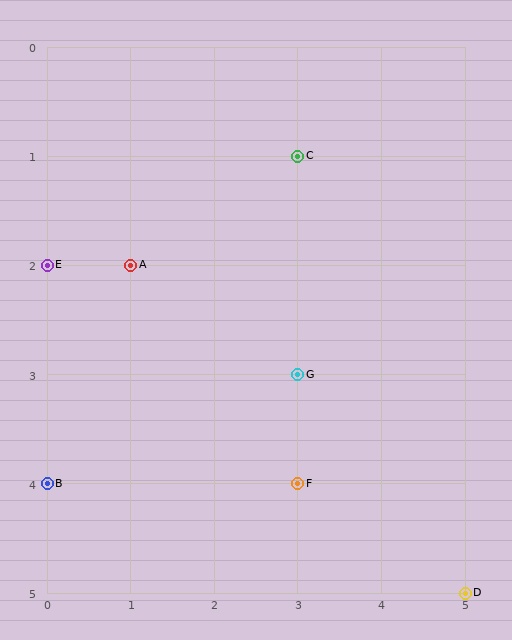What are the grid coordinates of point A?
Point A is at grid coordinates (1, 2).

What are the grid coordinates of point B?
Point B is at grid coordinates (0, 4).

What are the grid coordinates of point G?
Point G is at grid coordinates (3, 3).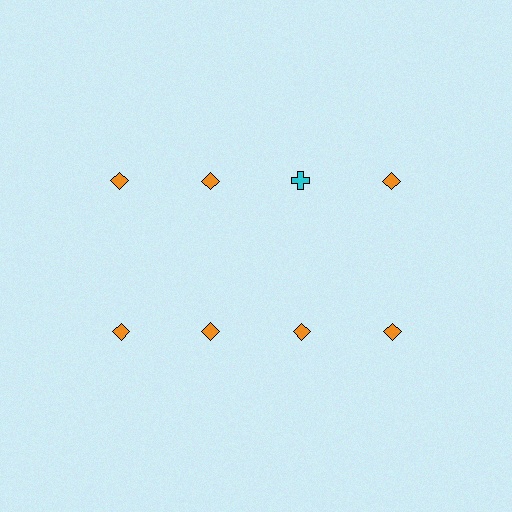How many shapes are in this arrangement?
There are 8 shapes arranged in a grid pattern.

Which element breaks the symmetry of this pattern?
The cyan cross in the top row, center column breaks the symmetry. All other shapes are orange diamonds.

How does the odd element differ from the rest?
It differs in both color (cyan instead of orange) and shape (cross instead of diamond).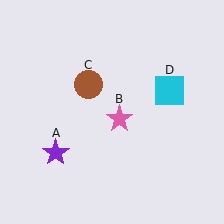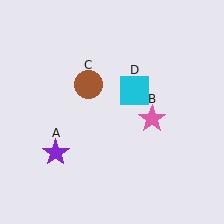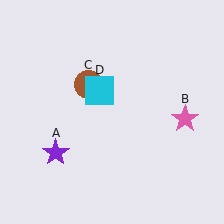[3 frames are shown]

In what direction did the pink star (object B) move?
The pink star (object B) moved right.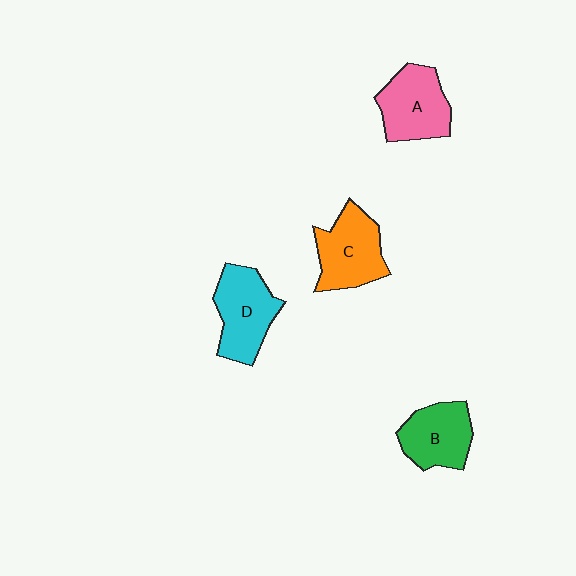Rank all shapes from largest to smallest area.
From largest to smallest: D (cyan), C (orange), A (pink), B (green).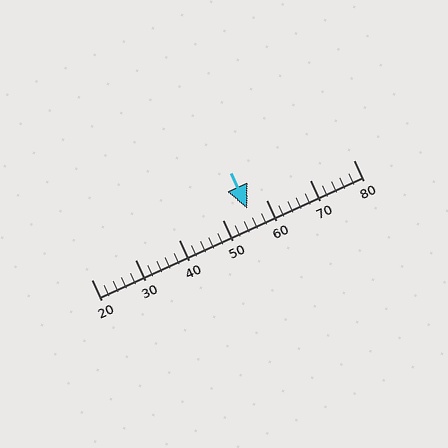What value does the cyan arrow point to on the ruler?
The cyan arrow points to approximately 56.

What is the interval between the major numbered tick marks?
The major tick marks are spaced 10 units apart.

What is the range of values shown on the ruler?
The ruler shows values from 20 to 80.